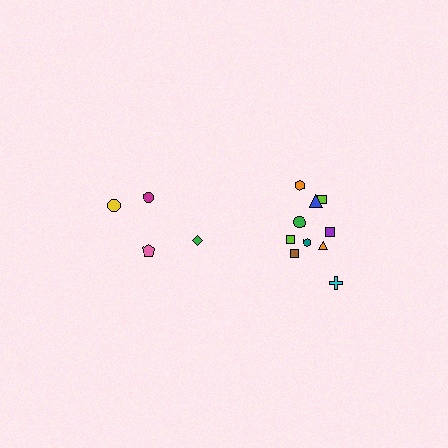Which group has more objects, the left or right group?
The right group.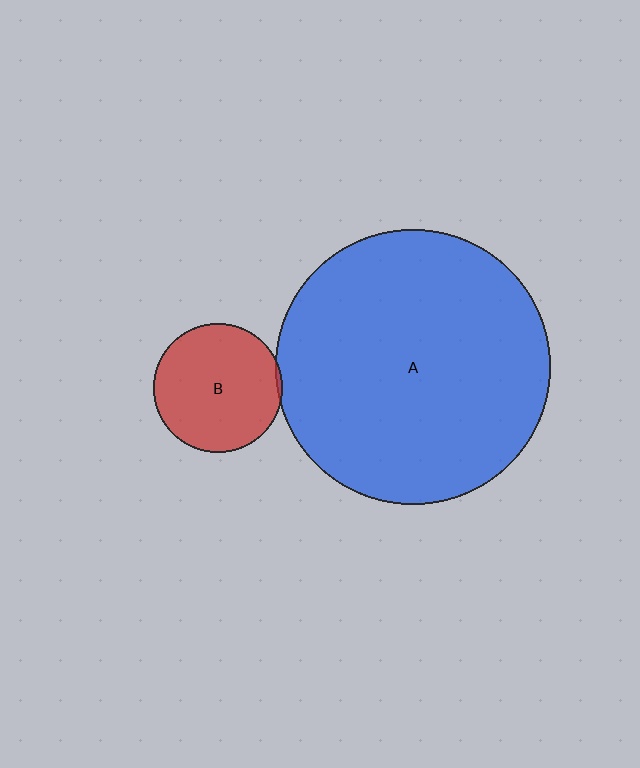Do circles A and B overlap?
Yes.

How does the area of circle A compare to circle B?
Approximately 4.5 times.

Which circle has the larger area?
Circle A (blue).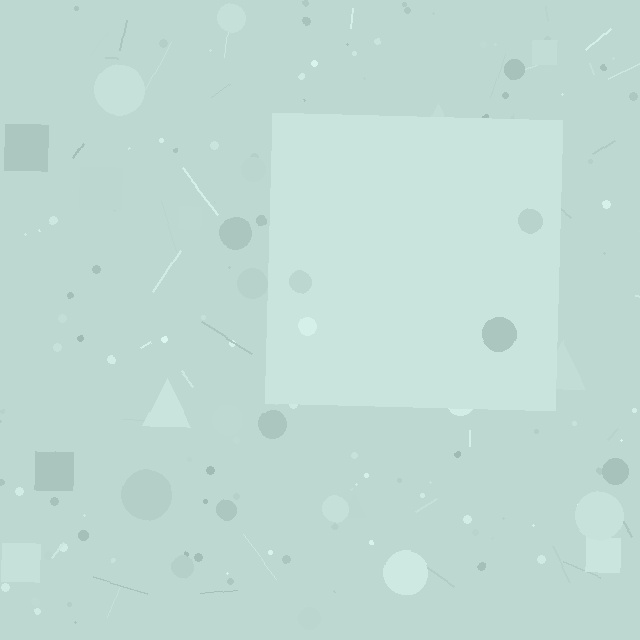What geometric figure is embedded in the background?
A square is embedded in the background.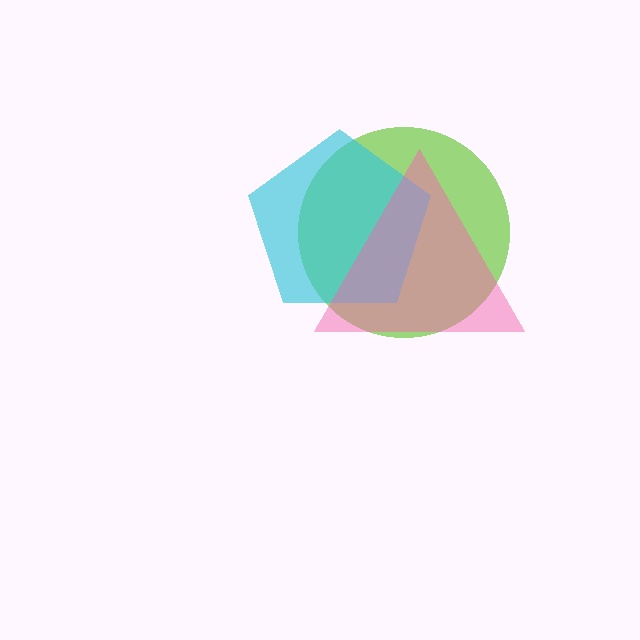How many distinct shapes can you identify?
There are 3 distinct shapes: a lime circle, a cyan pentagon, a pink triangle.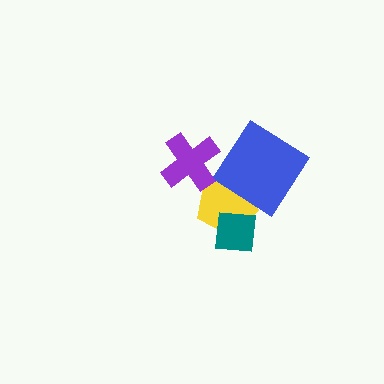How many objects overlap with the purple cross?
2 objects overlap with the purple cross.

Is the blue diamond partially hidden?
Yes, it is partially covered by another shape.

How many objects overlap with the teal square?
1 object overlaps with the teal square.